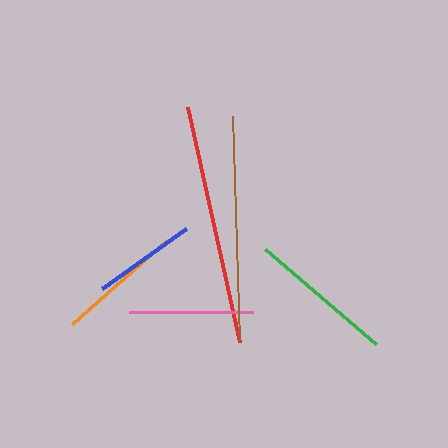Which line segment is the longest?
The red line is the longest at approximately 241 pixels.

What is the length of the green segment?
The green segment is approximately 146 pixels long.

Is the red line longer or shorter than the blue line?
The red line is longer than the blue line.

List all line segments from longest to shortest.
From longest to shortest: red, brown, green, orange, pink, blue.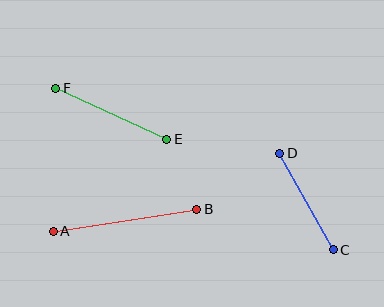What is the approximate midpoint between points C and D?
The midpoint is at approximately (306, 201) pixels.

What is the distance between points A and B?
The distance is approximately 145 pixels.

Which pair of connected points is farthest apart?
Points A and B are farthest apart.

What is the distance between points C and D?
The distance is approximately 110 pixels.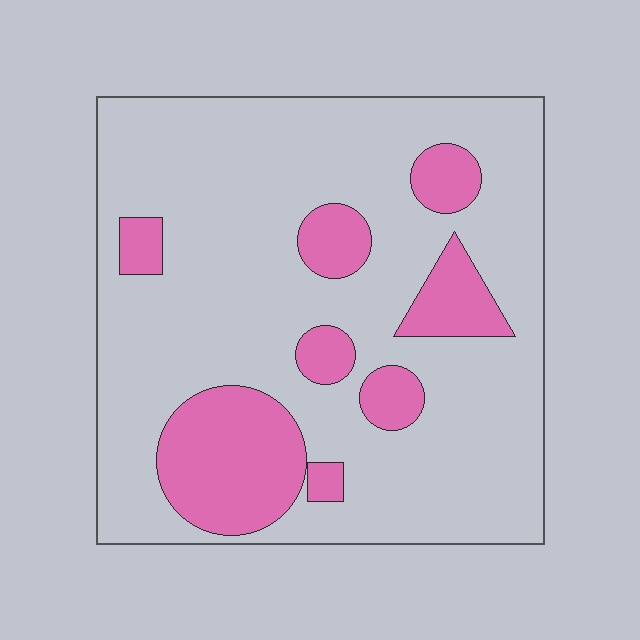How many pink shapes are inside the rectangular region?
8.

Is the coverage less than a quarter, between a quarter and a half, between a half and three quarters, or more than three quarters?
Less than a quarter.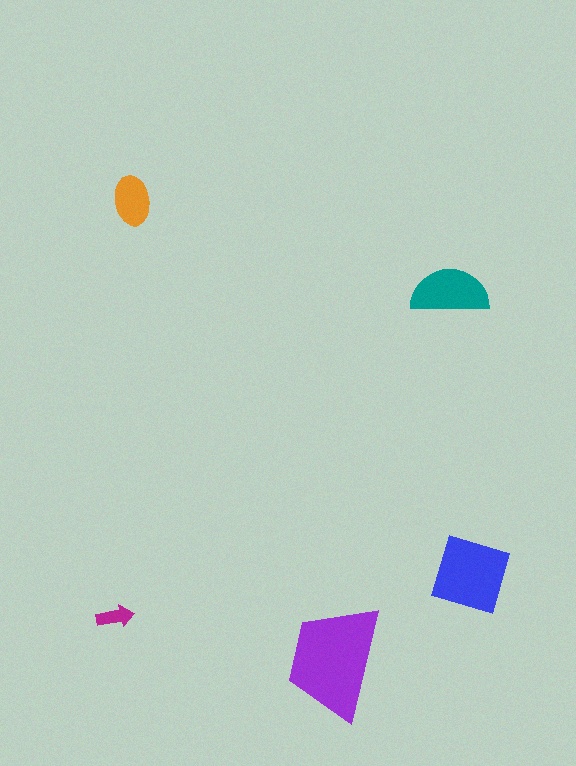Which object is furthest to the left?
The magenta arrow is leftmost.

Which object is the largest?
The purple trapezoid.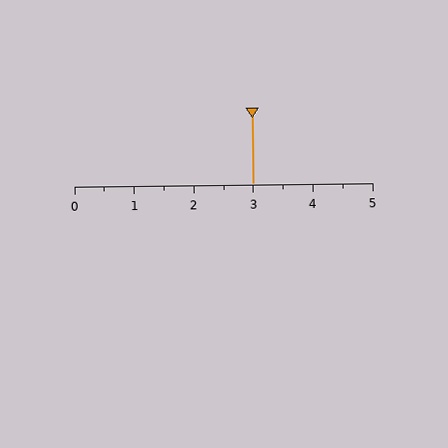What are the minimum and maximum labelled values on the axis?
The axis runs from 0 to 5.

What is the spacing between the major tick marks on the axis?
The major ticks are spaced 1 apart.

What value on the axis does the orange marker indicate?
The marker indicates approximately 3.